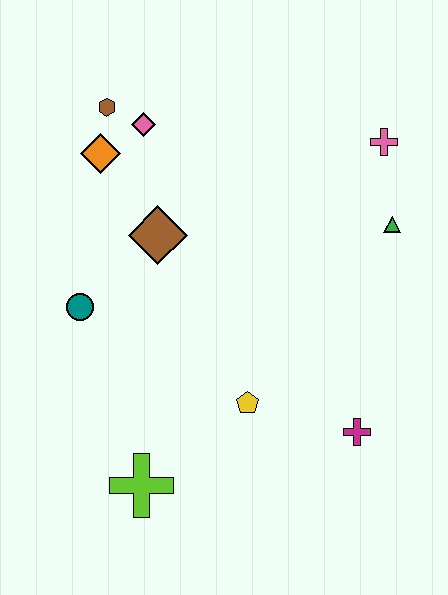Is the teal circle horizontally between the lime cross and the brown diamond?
No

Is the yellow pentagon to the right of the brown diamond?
Yes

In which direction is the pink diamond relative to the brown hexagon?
The pink diamond is to the right of the brown hexagon.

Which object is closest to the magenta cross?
The yellow pentagon is closest to the magenta cross.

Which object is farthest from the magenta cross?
The brown hexagon is farthest from the magenta cross.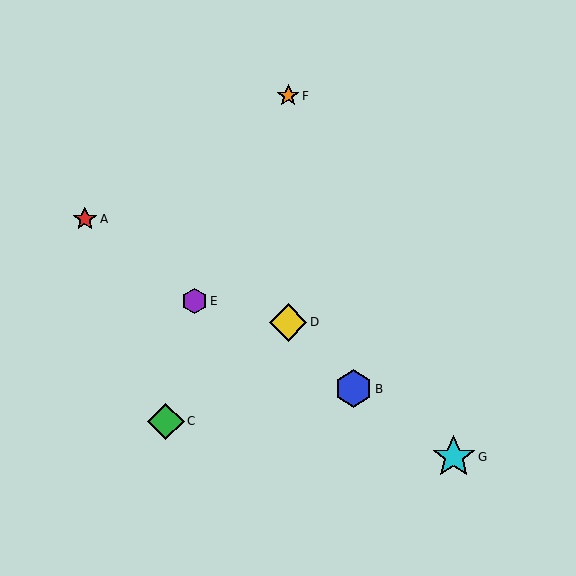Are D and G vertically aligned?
No, D is at x≈288 and G is at x≈454.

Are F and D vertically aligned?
Yes, both are at x≈288.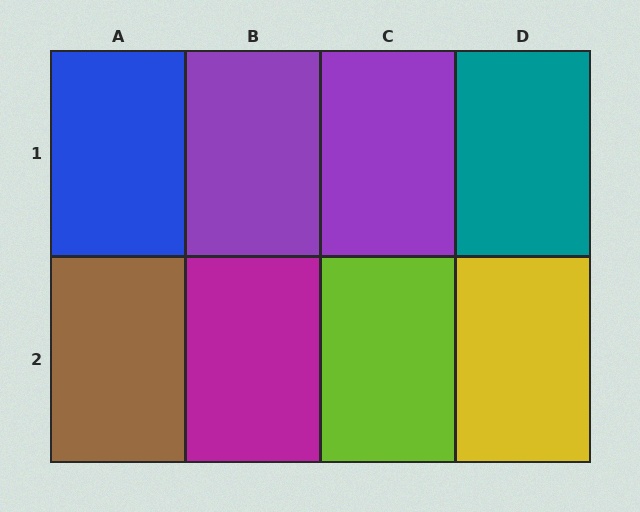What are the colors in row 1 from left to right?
Blue, purple, purple, teal.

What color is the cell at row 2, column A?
Brown.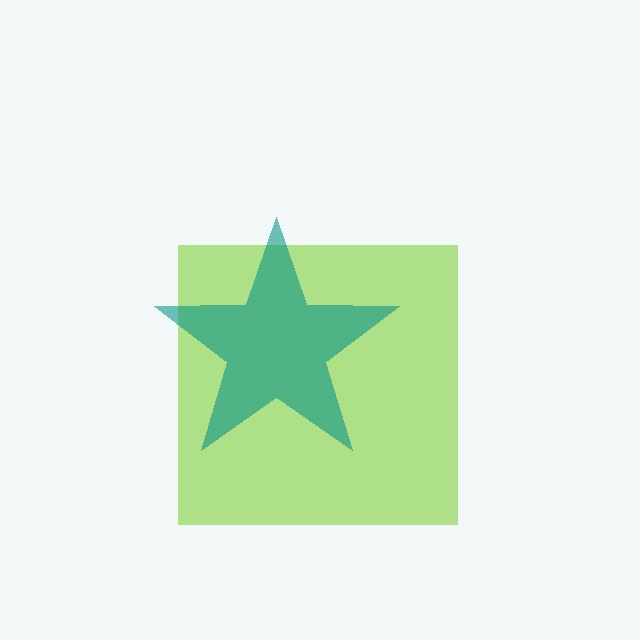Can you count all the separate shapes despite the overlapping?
Yes, there are 2 separate shapes.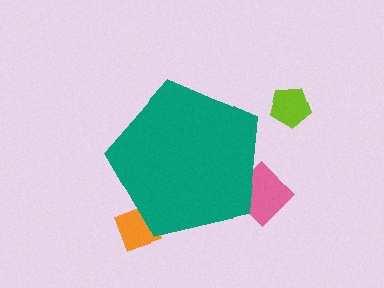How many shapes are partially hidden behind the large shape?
2 shapes are partially hidden.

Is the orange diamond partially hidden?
Yes, the orange diamond is partially hidden behind the teal pentagon.